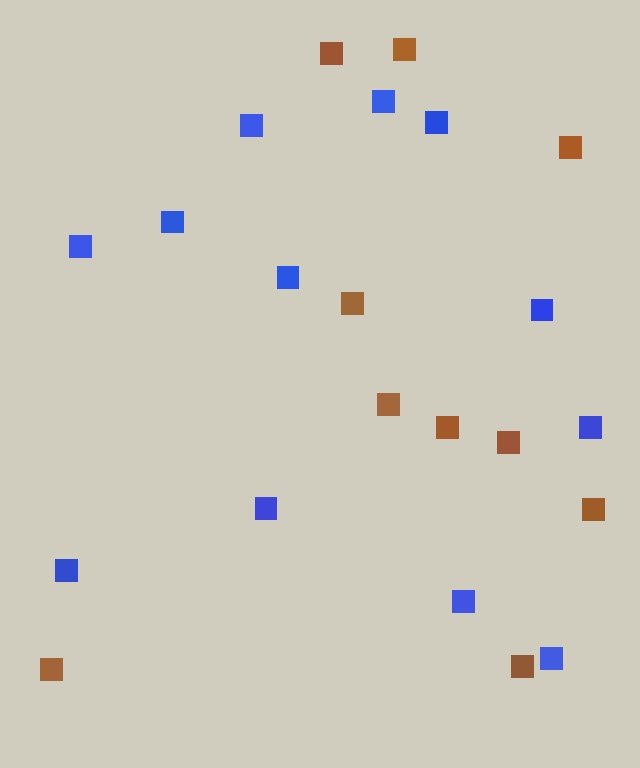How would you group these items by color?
There are 2 groups: one group of blue squares (12) and one group of brown squares (10).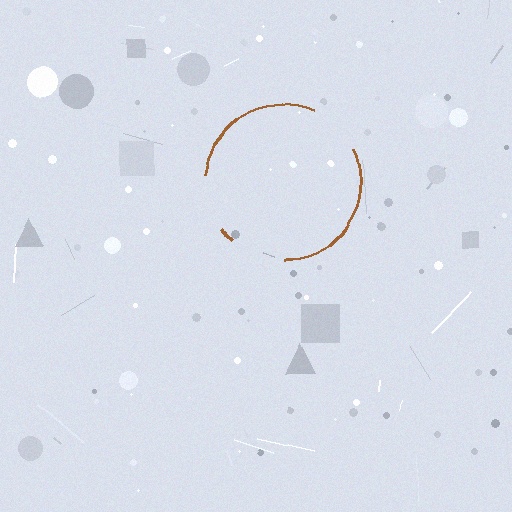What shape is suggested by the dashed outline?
The dashed outline suggests a circle.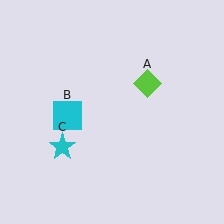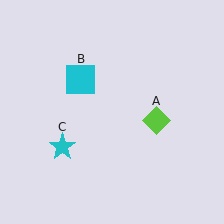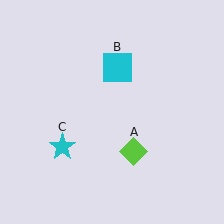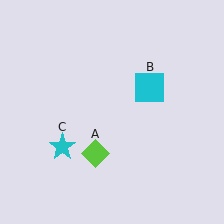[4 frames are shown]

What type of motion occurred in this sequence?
The lime diamond (object A), cyan square (object B) rotated clockwise around the center of the scene.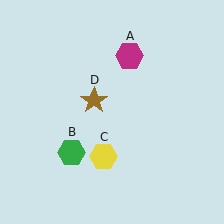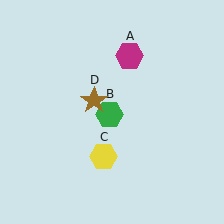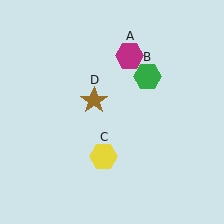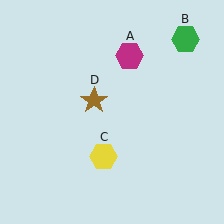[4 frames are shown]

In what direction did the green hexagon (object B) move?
The green hexagon (object B) moved up and to the right.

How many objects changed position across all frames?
1 object changed position: green hexagon (object B).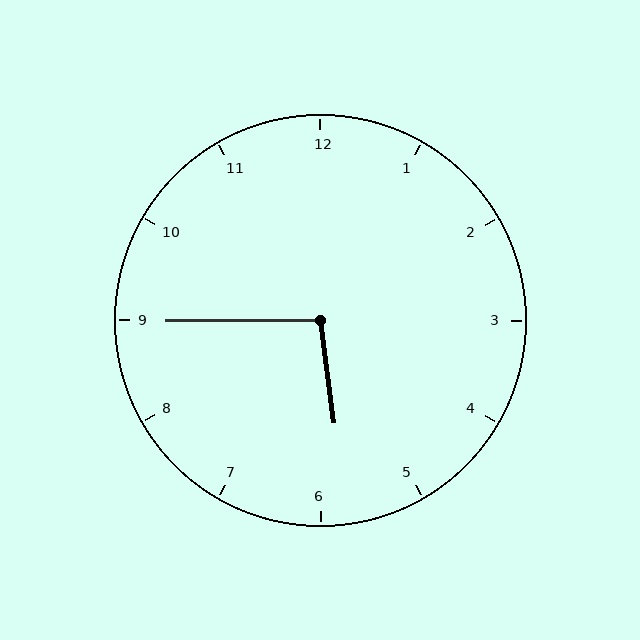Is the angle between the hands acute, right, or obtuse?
It is obtuse.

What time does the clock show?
5:45.